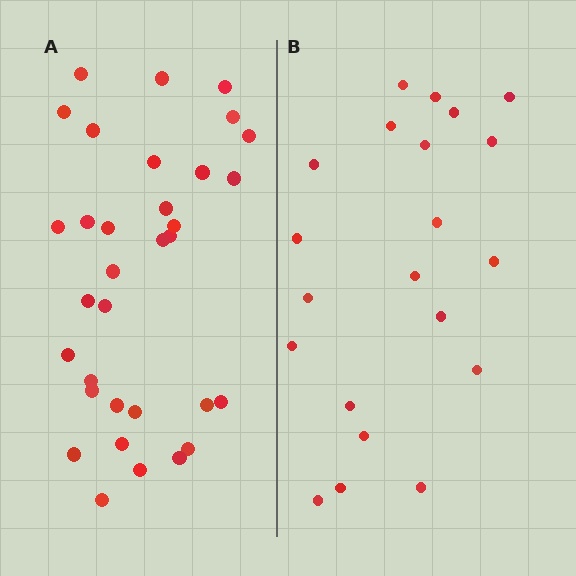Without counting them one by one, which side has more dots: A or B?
Region A (the left region) has more dots.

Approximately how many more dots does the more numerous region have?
Region A has roughly 12 or so more dots than region B.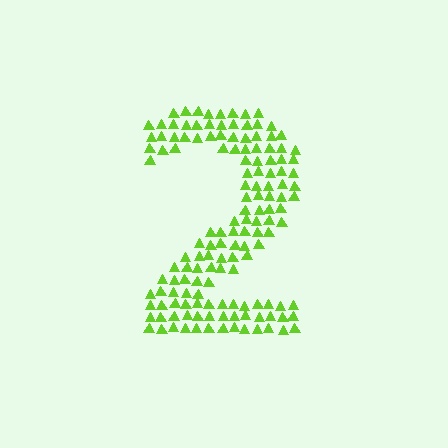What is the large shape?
The large shape is the digit 2.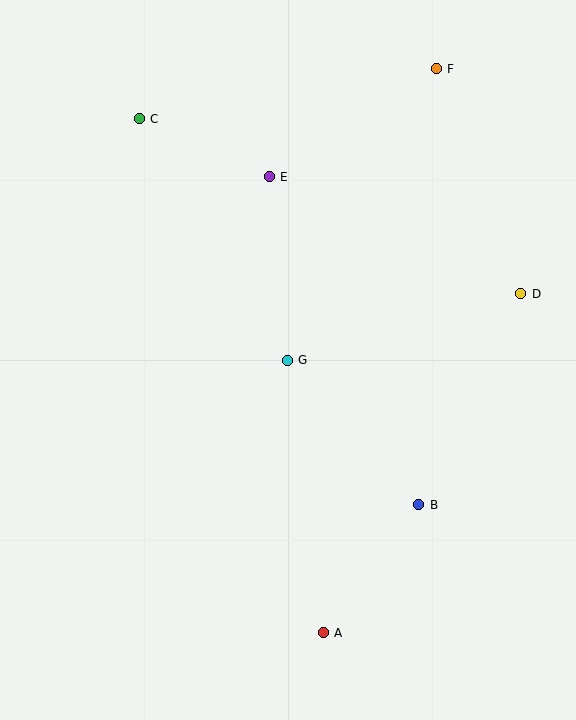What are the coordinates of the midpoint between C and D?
The midpoint between C and D is at (330, 206).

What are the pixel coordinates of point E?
Point E is at (269, 177).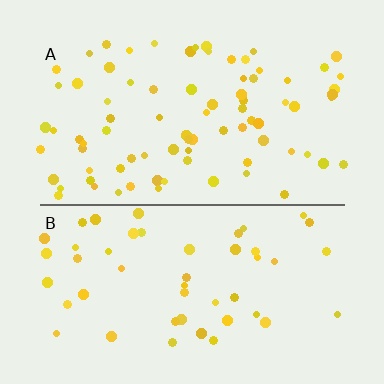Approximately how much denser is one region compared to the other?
Approximately 1.7× — region A over region B.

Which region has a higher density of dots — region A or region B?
A (the top).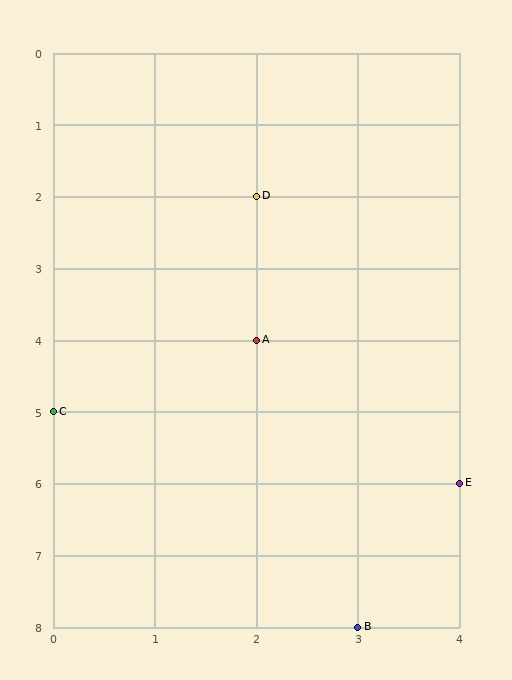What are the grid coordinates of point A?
Point A is at grid coordinates (2, 4).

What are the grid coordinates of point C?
Point C is at grid coordinates (0, 5).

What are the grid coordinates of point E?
Point E is at grid coordinates (4, 6).